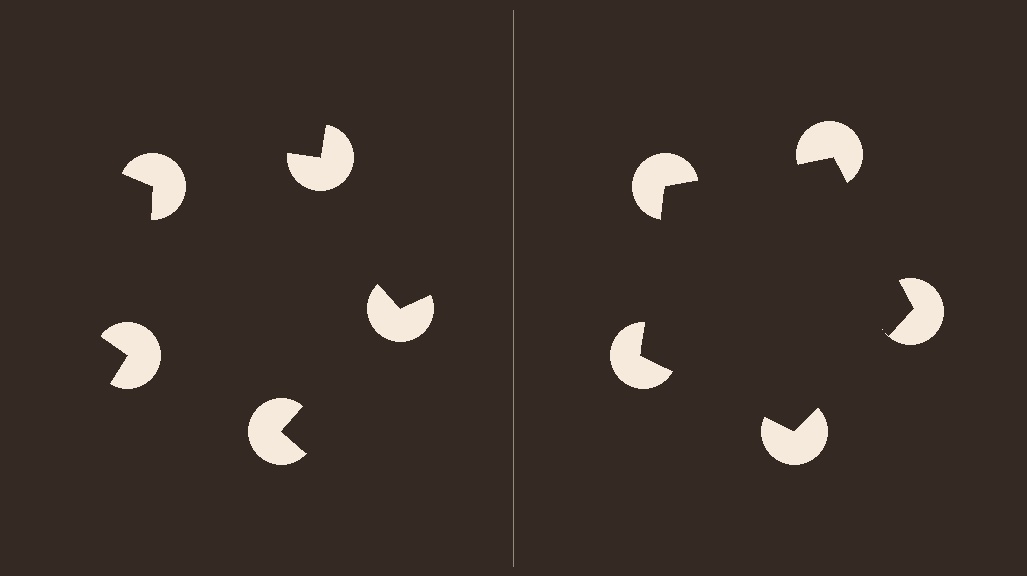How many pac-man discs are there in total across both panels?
10 — 5 on each side.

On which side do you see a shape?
An illusory pentagon appears on the right side. On the left side the wedge cuts are rotated, so no coherent shape forms.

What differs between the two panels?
The pac-man discs are positioned identically on both sides; only the wedge orientations differ. On the right they align to a pentagon; on the left they are misaligned.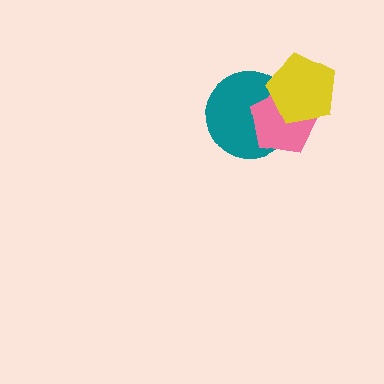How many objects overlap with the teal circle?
2 objects overlap with the teal circle.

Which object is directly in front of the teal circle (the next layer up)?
The pink pentagon is directly in front of the teal circle.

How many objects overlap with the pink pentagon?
2 objects overlap with the pink pentagon.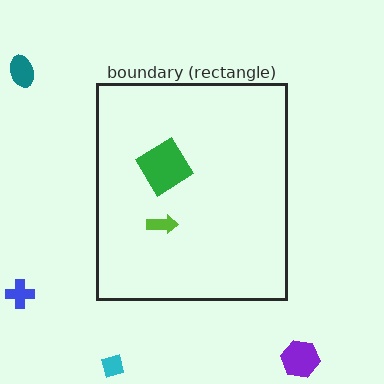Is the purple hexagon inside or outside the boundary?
Outside.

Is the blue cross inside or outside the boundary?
Outside.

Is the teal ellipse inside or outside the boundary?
Outside.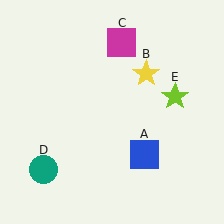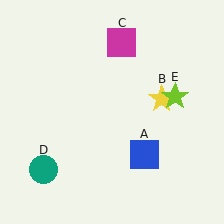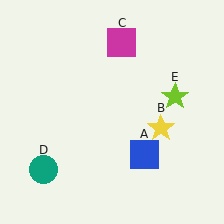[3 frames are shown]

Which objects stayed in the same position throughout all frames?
Blue square (object A) and magenta square (object C) and teal circle (object D) and lime star (object E) remained stationary.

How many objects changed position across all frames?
1 object changed position: yellow star (object B).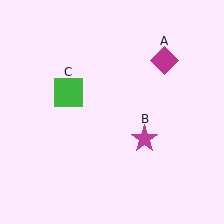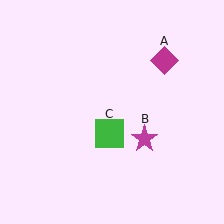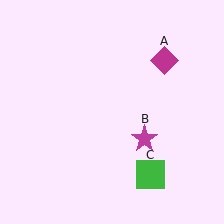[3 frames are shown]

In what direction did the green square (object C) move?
The green square (object C) moved down and to the right.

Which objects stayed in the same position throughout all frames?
Magenta diamond (object A) and magenta star (object B) remained stationary.